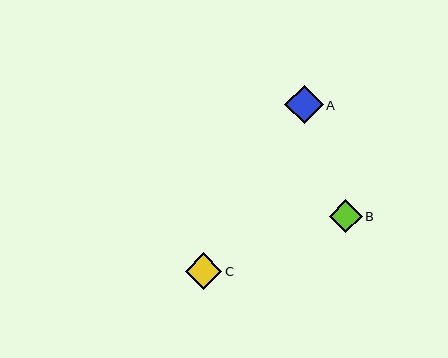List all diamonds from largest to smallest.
From largest to smallest: A, C, B.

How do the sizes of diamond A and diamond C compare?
Diamond A and diamond C are approximately the same size.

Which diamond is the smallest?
Diamond B is the smallest with a size of approximately 33 pixels.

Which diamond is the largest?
Diamond A is the largest with a size of approximately 38 pixels.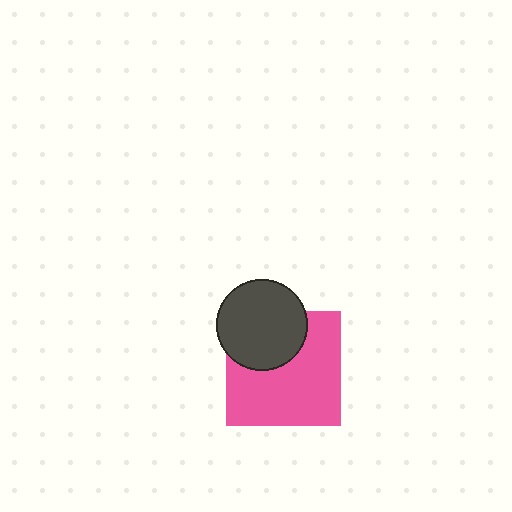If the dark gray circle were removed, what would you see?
You would see the complete pink square.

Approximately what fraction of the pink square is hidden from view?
Roughly 32% of the pink square is hidden behind the dark gray circle.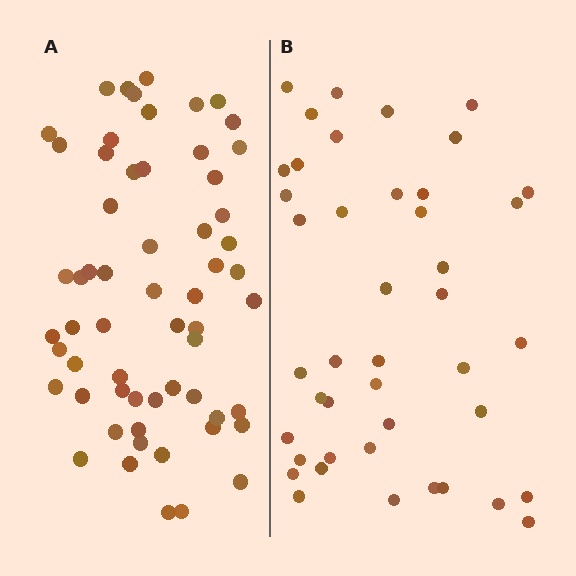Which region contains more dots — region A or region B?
Region A (the left region) has more dots.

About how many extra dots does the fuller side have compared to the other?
Region A has approximately 15 more dots than region B.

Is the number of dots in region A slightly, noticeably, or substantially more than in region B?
Region A has noticeably more, but not dramatically so. The ratio is roughly 1.4 to 1.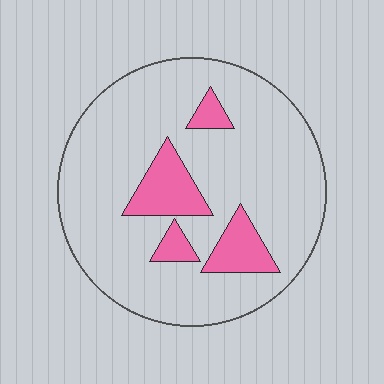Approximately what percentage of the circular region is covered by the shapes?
Approximately 15%.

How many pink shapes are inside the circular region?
4.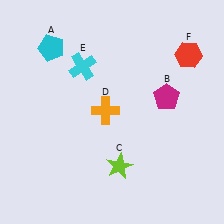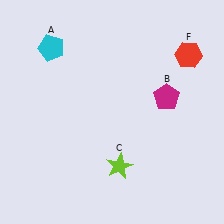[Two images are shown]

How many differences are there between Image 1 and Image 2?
There are 2 differences between the two images.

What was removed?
The cyan cross (E), the orange cross (D) were removed in Image 2.